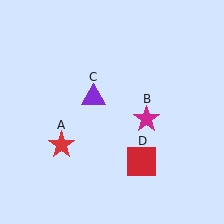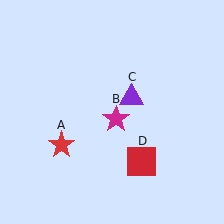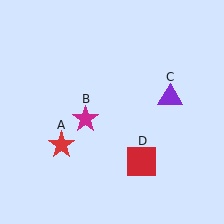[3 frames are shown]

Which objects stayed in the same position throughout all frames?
Red star (object A) and red square (object D) remained stationary.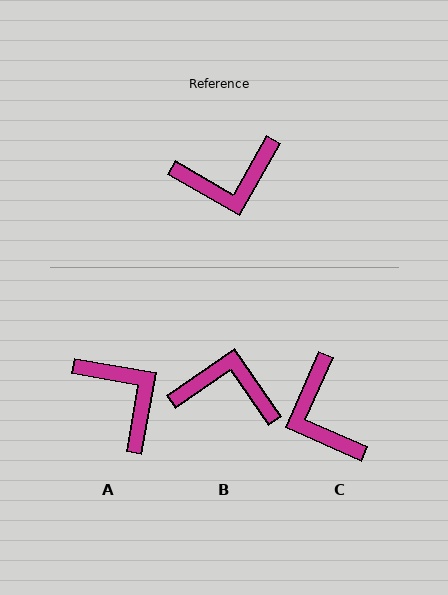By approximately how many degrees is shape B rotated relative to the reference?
Approximately 154 degrees counter-clockwise.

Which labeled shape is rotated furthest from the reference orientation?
B, about 154 degrees away.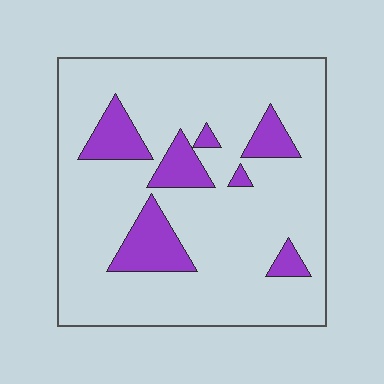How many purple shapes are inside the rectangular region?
7.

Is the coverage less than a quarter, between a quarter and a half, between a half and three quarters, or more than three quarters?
Less than a quarter.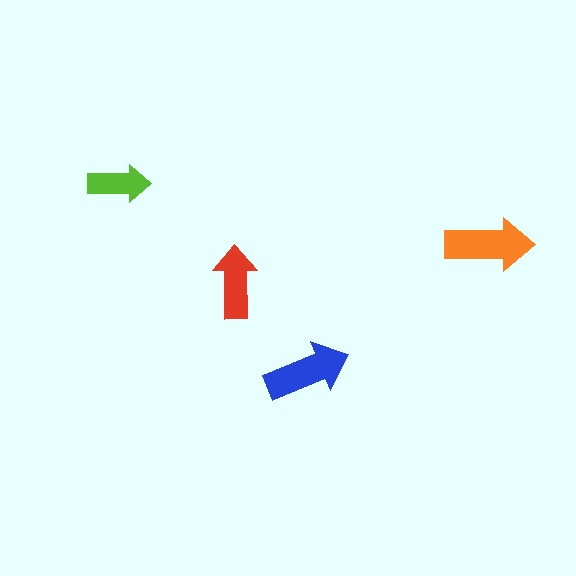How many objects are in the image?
There are 4 objects in the image.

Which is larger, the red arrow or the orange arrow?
The orange one.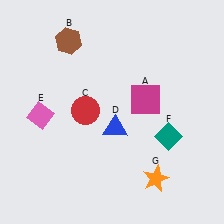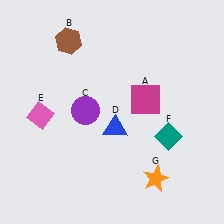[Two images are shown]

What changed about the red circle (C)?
In Image 1, C is red. In Image 2, it changed to purple.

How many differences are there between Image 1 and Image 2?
There is 1 difference between the two images.